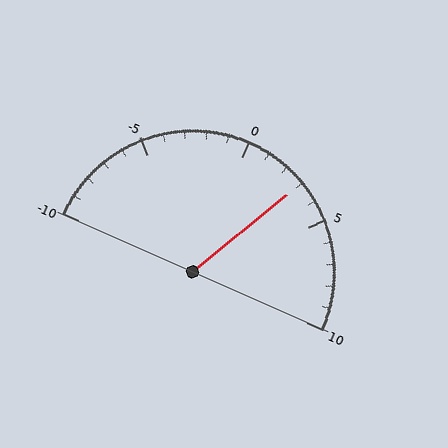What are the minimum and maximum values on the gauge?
The gauge ranges from -10 to 10.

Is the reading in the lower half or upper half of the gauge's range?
The reading is in the upper half of the range (-10 to 10).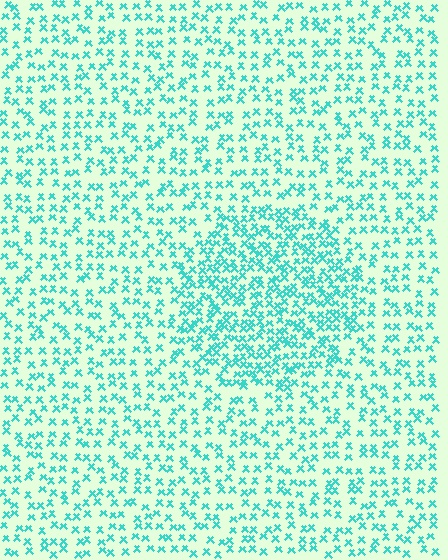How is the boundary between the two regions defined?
The boundary is defined by a change in element density (approximately 1.9x ratio). All elements are the same color, size, and shape.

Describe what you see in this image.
The image contains small cyan elements arranged at two different densities. A circle-shaped region is visible where the elements are more densely packed than the surrounding area.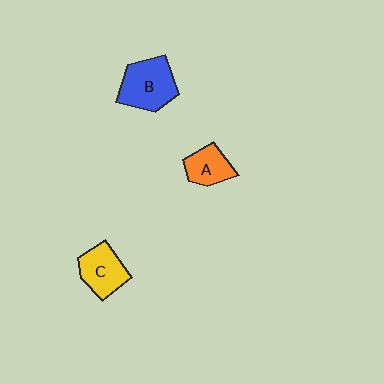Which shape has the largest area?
Shape B (blue).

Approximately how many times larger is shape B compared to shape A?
Approximately 1.6 times.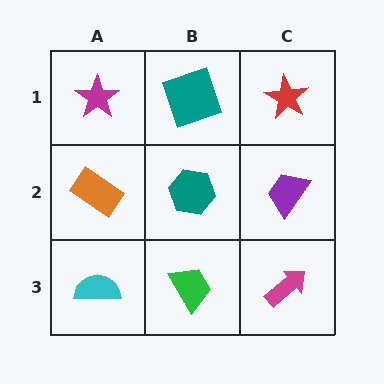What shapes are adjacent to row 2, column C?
A red star (row 1, column C), a magenta arrow (row 3, column C), a teal hexagon (row 2, column B).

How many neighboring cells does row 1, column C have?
2.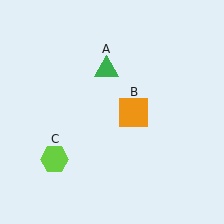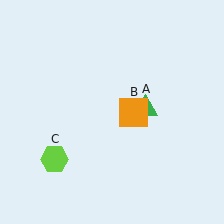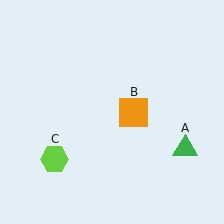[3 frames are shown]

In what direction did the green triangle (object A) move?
The green triangle (object A) moved down and to the right.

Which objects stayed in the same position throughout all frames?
Orange square (object B) and lime hexagon (object C) remained stationary.